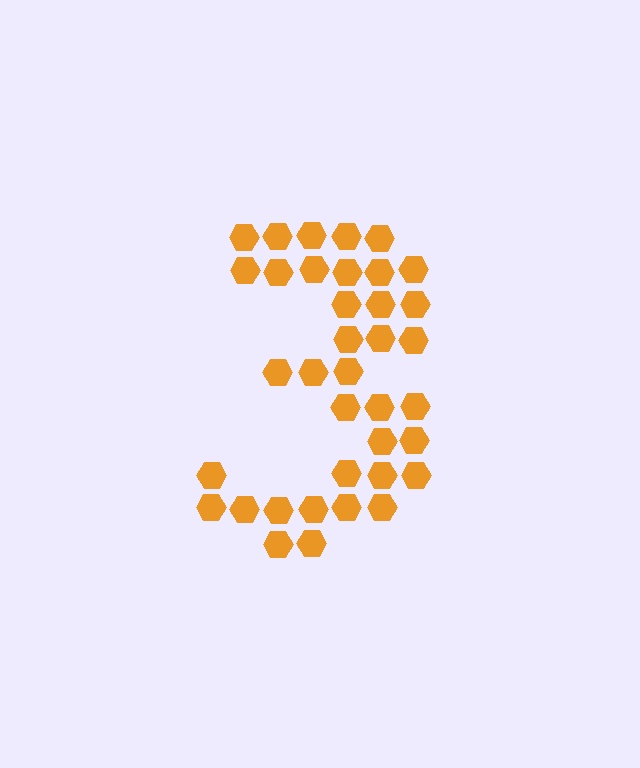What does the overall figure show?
The overall figure shows the digit 3.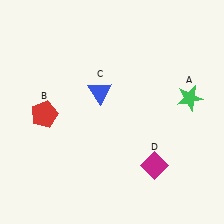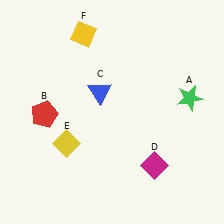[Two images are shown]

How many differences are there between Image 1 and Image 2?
There are 2 differences between the two images.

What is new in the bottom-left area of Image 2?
A yellow diamond (E) was added in the bottom-left area of Image 2.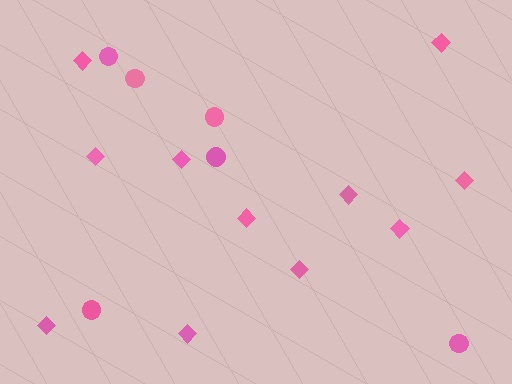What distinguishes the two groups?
There are 2 groups: one group of circles (6) and one group of diamonds (11).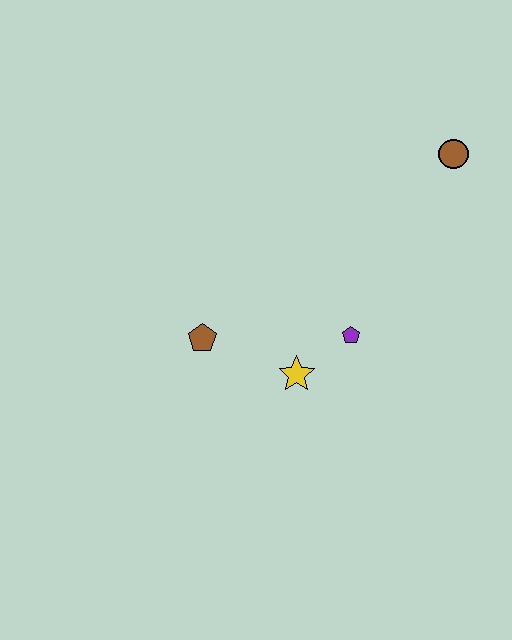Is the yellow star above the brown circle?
No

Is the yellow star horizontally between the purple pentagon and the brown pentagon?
Yes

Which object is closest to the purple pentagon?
The yellow star is closest to the purple pentagon.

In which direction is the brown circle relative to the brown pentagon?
The brown circle is to the right of the brown pentagon.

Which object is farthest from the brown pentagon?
The brown circle is farthest from the brown pentagon.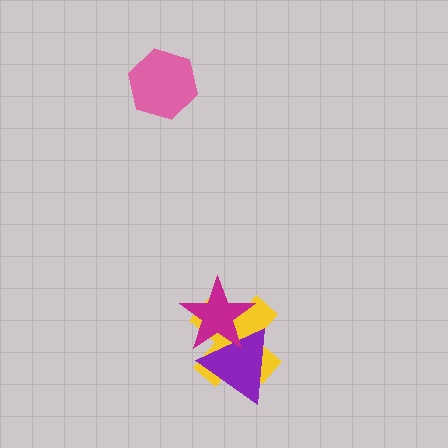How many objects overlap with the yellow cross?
2 objects overlap with the yellow cross.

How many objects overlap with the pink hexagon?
0 objects overlap with the pink hexagon.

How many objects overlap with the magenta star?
2 objects overlap with the magenta star.